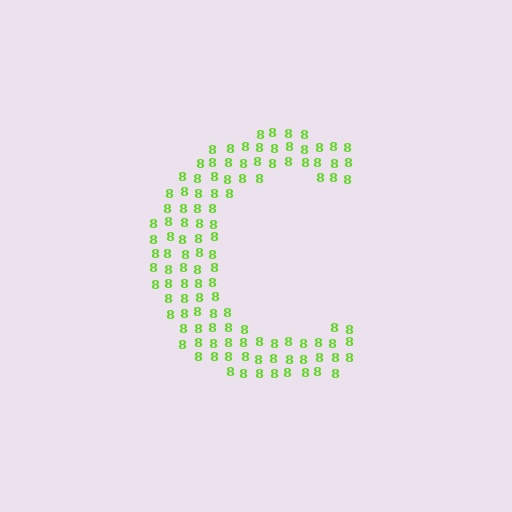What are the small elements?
The small elements are digit 8's.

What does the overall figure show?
The overall figure shows the letter C.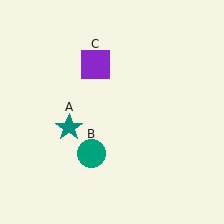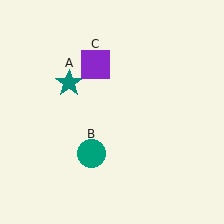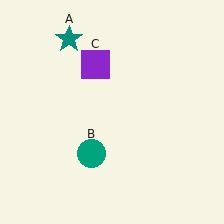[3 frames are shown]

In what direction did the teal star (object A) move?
The teal star (object A) moved up.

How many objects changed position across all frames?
1 object changed position: teal star (object A).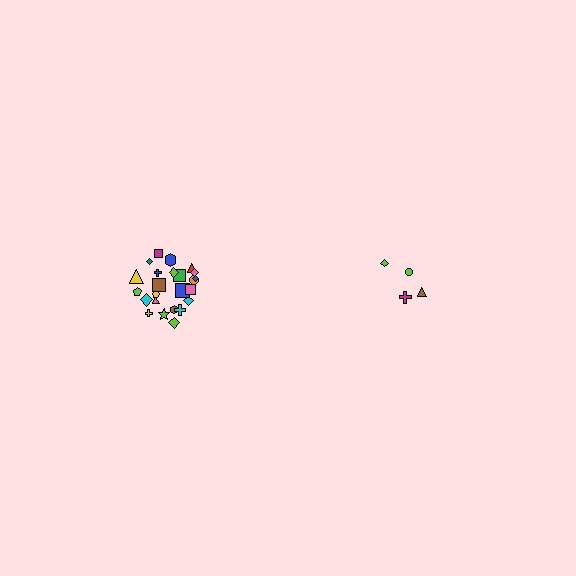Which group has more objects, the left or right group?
The left group.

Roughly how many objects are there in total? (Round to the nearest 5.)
Roughly 30 objects in total.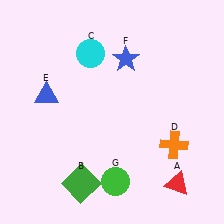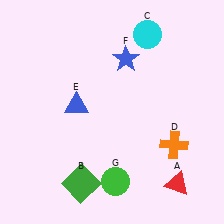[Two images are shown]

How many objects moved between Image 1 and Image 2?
2 objects moved between the two images.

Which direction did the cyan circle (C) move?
The cyan circle (C) moved right.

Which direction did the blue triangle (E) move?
The blue triangle (E) moved right.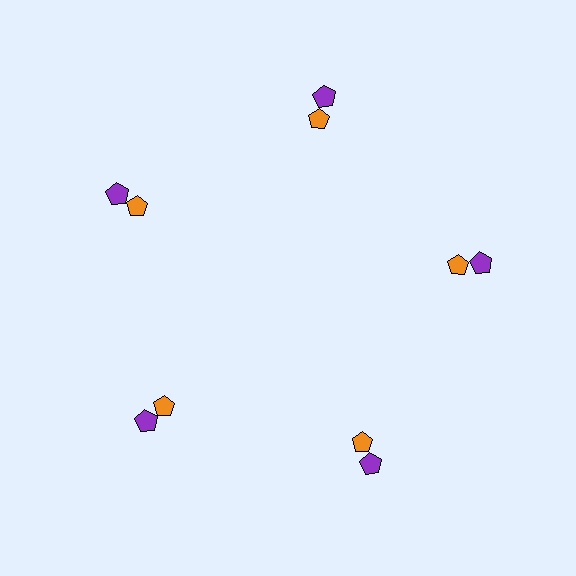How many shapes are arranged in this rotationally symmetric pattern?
There are 10 shapes, arranged in 5 groups of 2.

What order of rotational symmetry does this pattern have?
This pattern has 5-fold rotational symmetry.